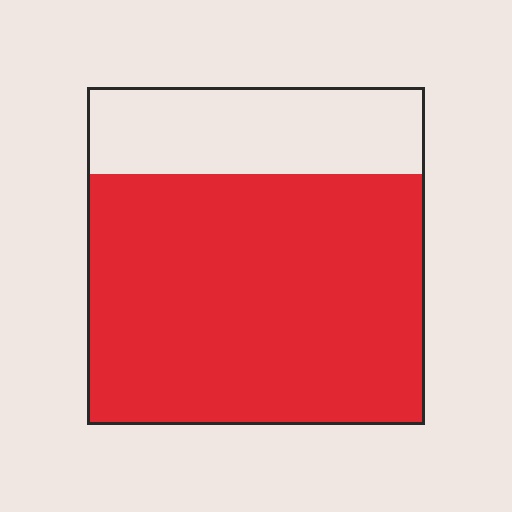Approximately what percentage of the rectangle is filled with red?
Approximately 75%.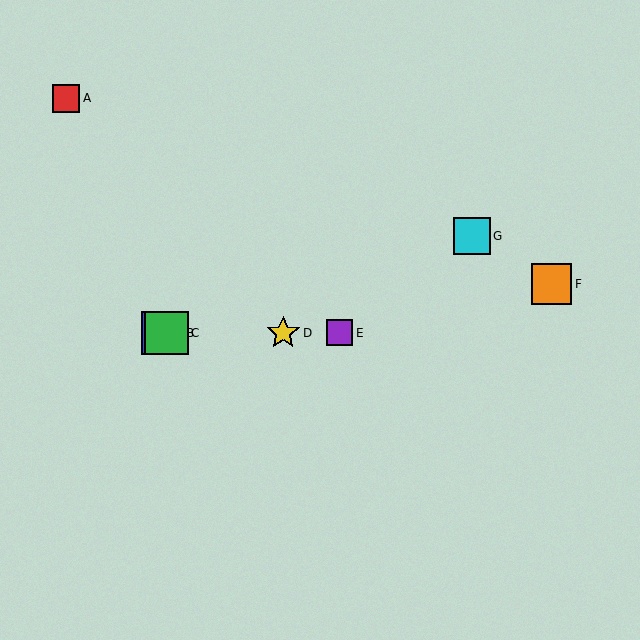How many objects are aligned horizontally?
4 objects (B, C, D, E) are aligned horizontally.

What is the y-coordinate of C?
Object C is at y≈333.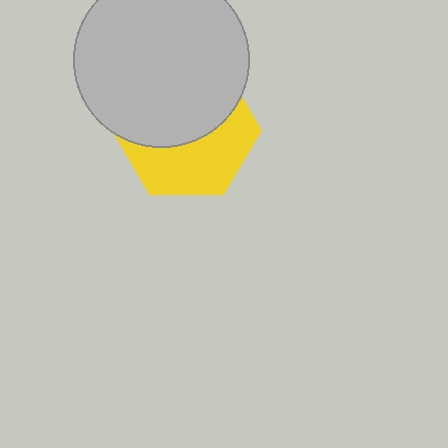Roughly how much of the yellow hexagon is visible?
About half of it is visible (roughly 46%).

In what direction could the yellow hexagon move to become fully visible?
The yellow hexagon could move down. That would shift it out from behind the light gray circle entirely.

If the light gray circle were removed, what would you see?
You would see the complete yellow hexagon.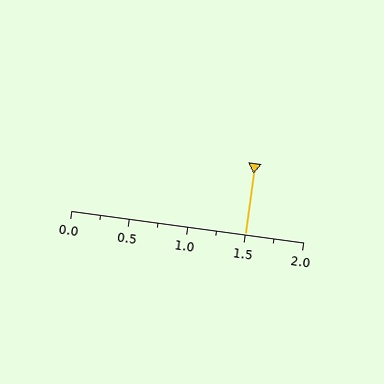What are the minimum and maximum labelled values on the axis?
The axis runs from 0.0 to 2.0.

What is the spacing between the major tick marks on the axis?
The major ticks are spaced 0.5 apart.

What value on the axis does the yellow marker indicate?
The marker indicates approximately 1.5.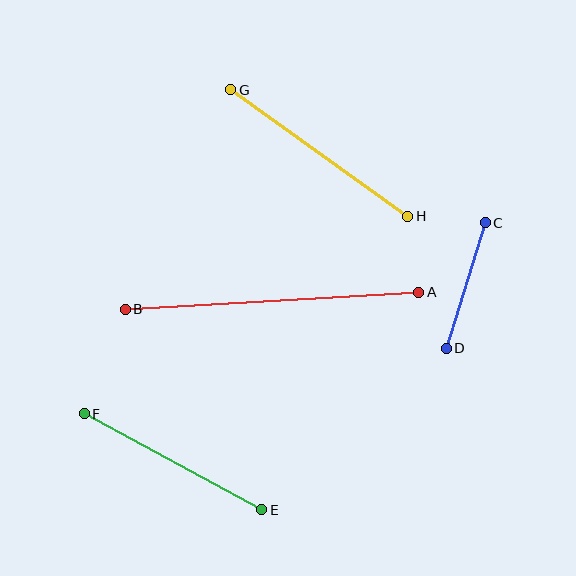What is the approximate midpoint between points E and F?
The midpoint is at approximately (173, 462) pixels.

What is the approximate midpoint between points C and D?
The midpoint is at approximately (466, 285) pixels.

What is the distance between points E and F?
The distance is approximately 202 pixels.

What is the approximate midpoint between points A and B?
The midpoint is at approximately (272, 301) pixels.